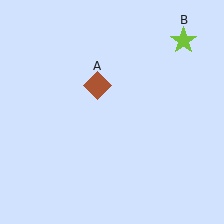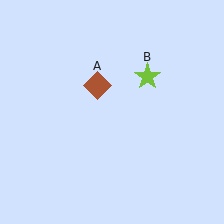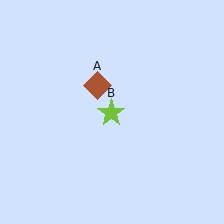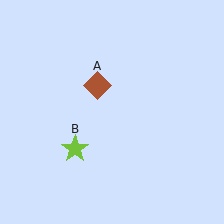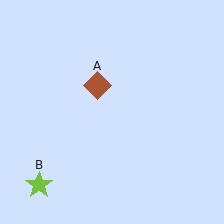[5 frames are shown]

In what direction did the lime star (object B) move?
The lime star (object B) moved down and to the left.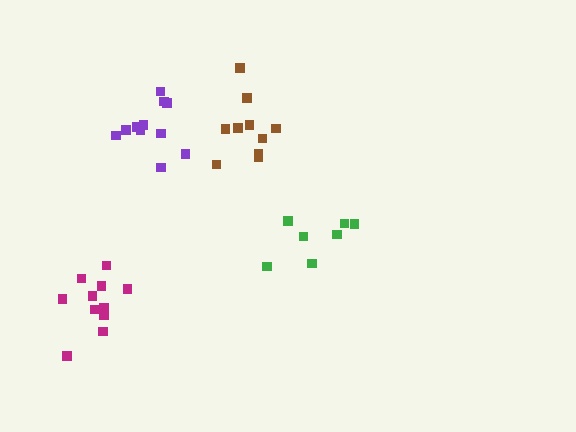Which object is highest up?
The brown cluster is topmost.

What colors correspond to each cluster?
The clusters are colored: magenta, brown, purple, green.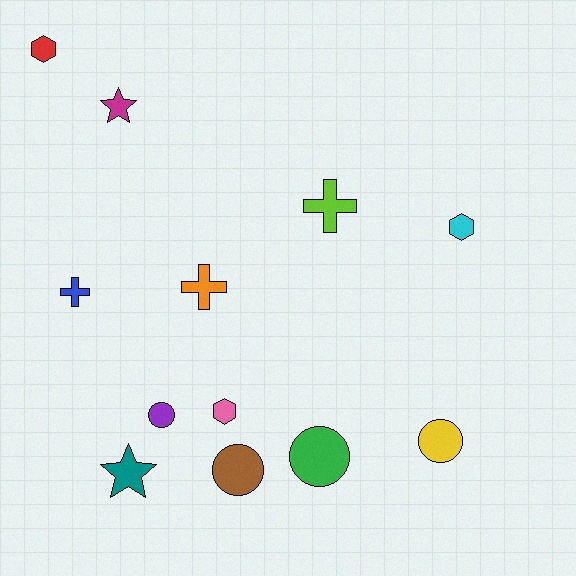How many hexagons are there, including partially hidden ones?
There are 3 hexagons.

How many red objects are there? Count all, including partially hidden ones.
There is 1 red object.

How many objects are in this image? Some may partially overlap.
There are 12 objects.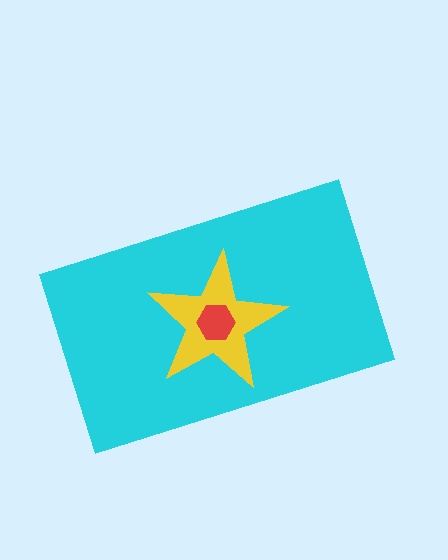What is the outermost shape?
The cyan rectangle.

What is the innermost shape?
The red hexagon.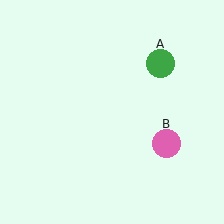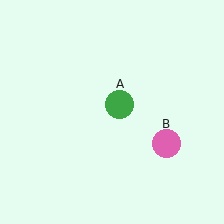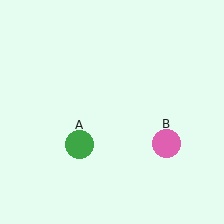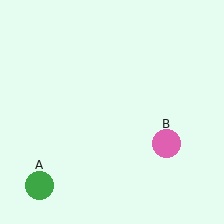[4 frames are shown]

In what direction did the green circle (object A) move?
The green circle (object A) moved down and to the left.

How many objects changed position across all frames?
1 object changed position: green circle (object A).